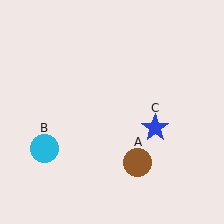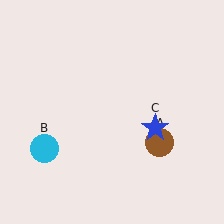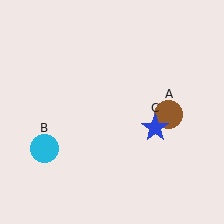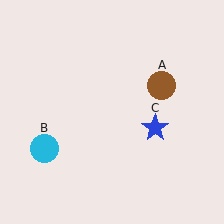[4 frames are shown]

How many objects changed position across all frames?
1 object changed position: brown circle (object A).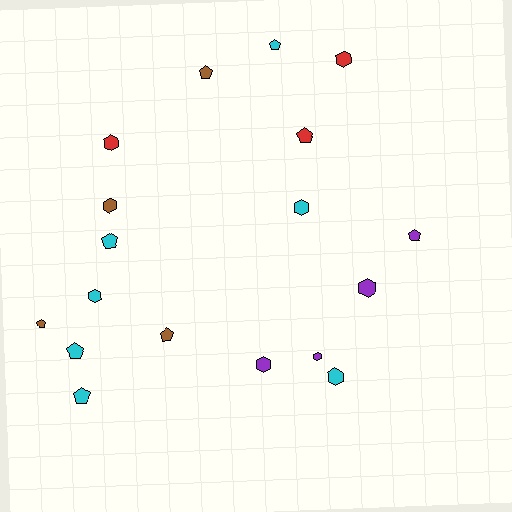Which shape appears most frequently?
Hexagon, with 9 objects.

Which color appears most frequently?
Cyan, with 7 objects.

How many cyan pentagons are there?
There are 4 cyan pentagons.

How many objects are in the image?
There are 18 objects.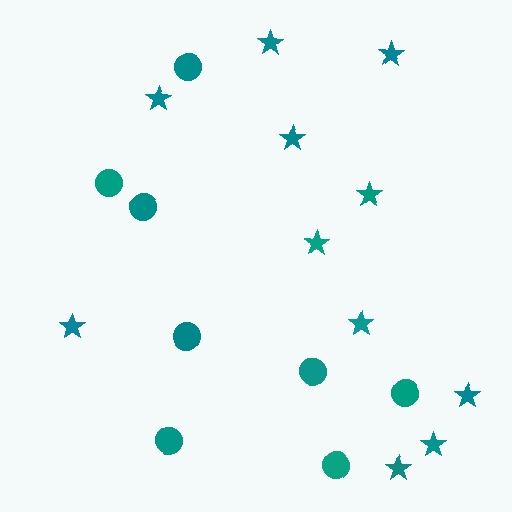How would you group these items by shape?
There are 2 groups: one group of circles (8) and one group of stars (11).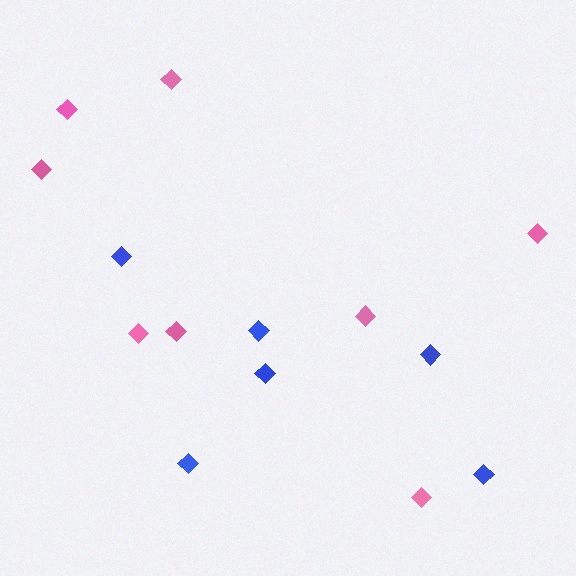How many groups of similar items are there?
There are 2 groups: one group of blue diamonds (6) and one group of pink diamonds (8).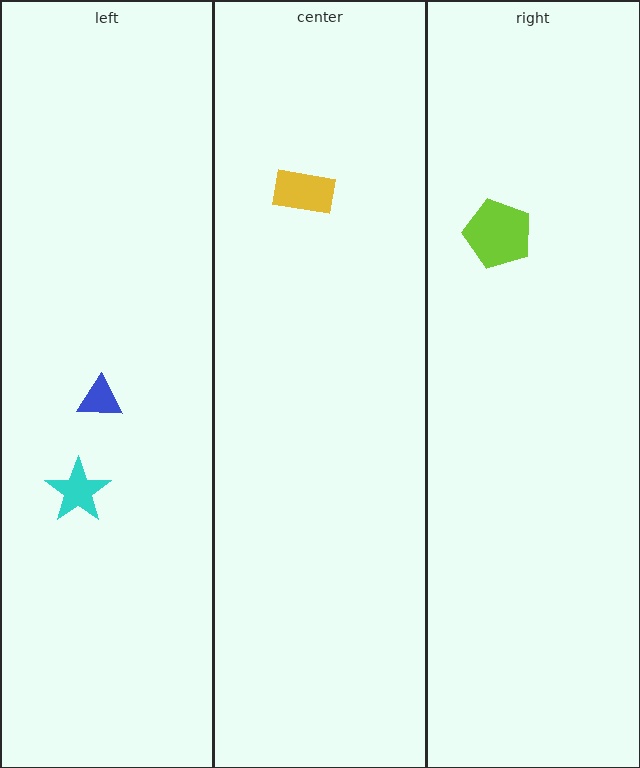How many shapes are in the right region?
1.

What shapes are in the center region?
The yellow rectangle.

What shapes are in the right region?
The lime pentagon.